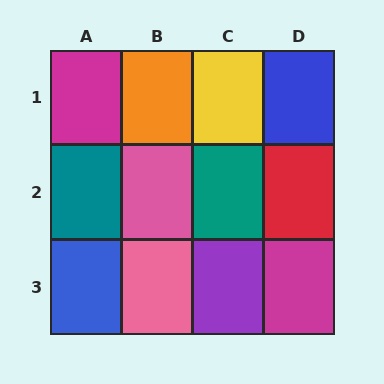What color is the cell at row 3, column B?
Pink.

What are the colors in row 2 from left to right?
Teal, pink, teal, red.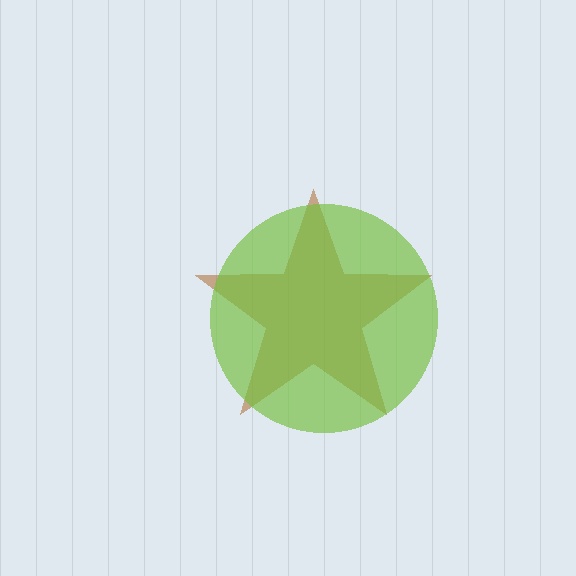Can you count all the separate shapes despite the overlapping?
Yes, there are 2 separate shapes.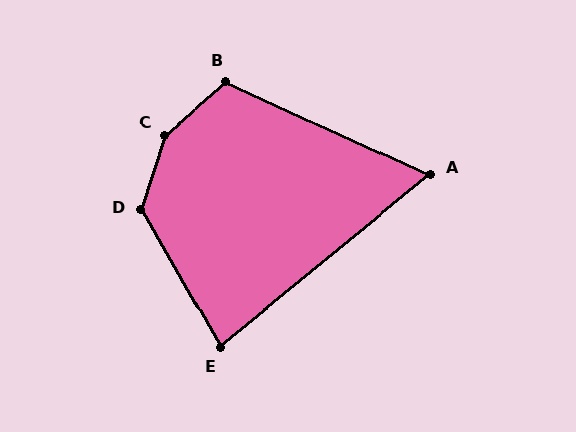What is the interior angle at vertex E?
Approximately 81 degrees (acute).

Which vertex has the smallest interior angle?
A, at approximately 64 degrees.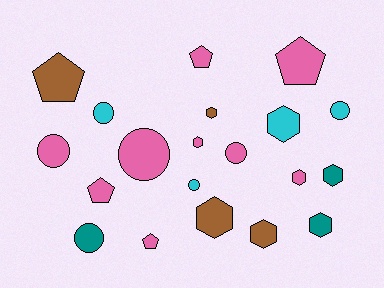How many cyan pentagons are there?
There are no cyan pentagons.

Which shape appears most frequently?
Hexagon, with 8 objects.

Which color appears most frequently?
Pink, with 9 objects.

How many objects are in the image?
There are 20 objects.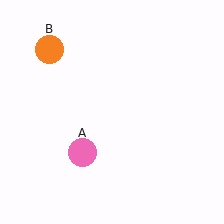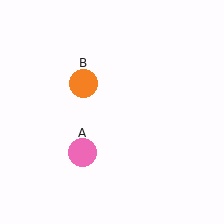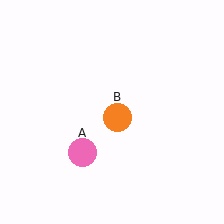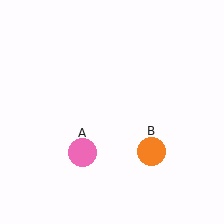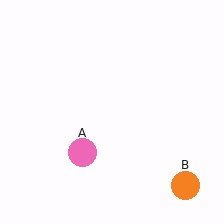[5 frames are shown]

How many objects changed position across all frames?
1 object changed position: orange circle (object B).